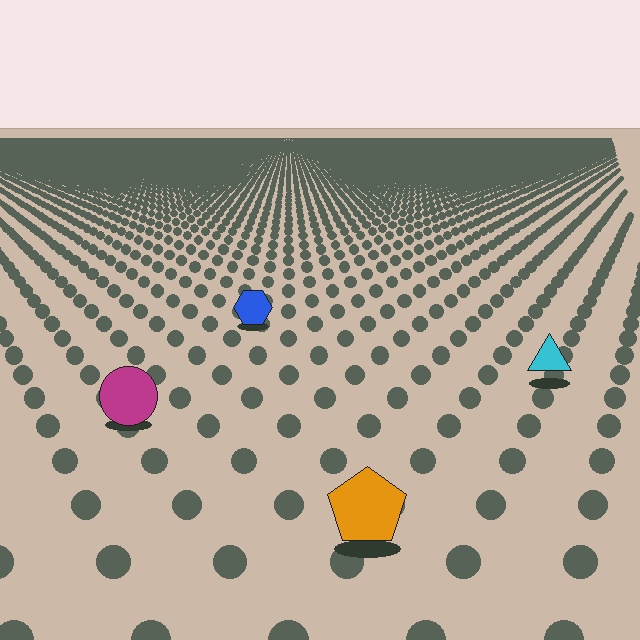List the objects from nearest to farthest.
From nearest to farthest: the orange pentagon, the magenta circle, the cyan triangle, the blue hexagon.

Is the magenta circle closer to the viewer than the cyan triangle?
Yes. The magenta circle is closer — you can tell from the texture gradient: the ground texture is coarser near it.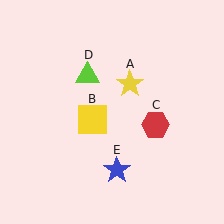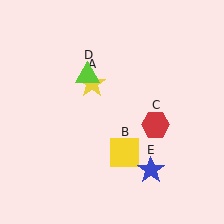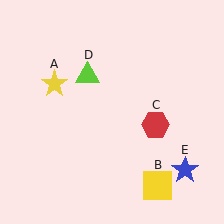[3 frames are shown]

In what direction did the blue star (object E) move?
The blue star (object E) moved right.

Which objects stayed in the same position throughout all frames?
Red hexagon (object C) and lime triangle (object D) remained stationary.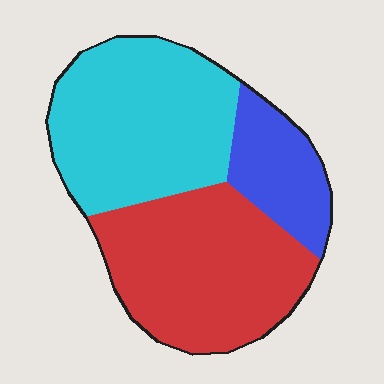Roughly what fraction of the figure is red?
Red covers around 40% of the figure.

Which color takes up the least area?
Blue, at roughly 15%.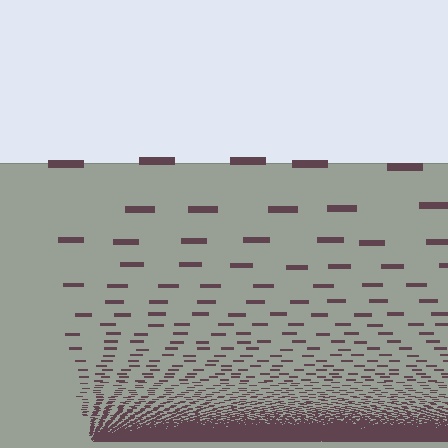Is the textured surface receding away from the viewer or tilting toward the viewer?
The surface appears to tilt toward the viewer. Texture elements get larger and sparser toward the top.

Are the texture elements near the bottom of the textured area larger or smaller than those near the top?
Smaller. The gradient is inverted — elements near the bottom are smaller and denser.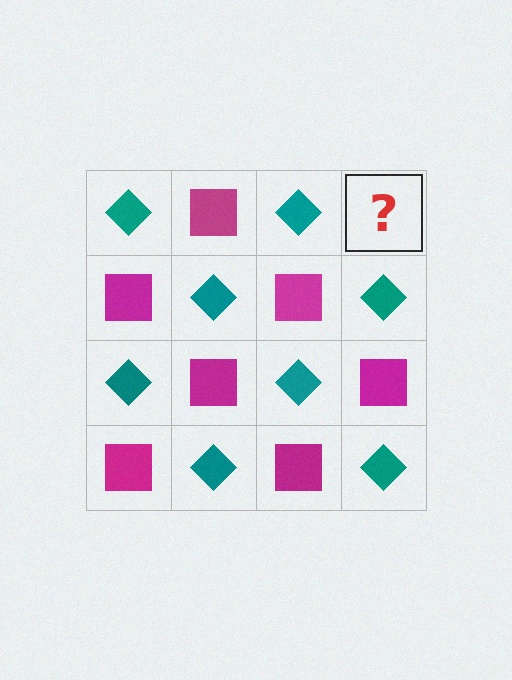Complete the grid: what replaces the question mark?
The question mark should be replaced with a magenta square.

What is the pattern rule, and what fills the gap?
The rule is that it alternates teal diamond and magenta square in a checkerboard pattern. The gap should be filled with a magenta square.